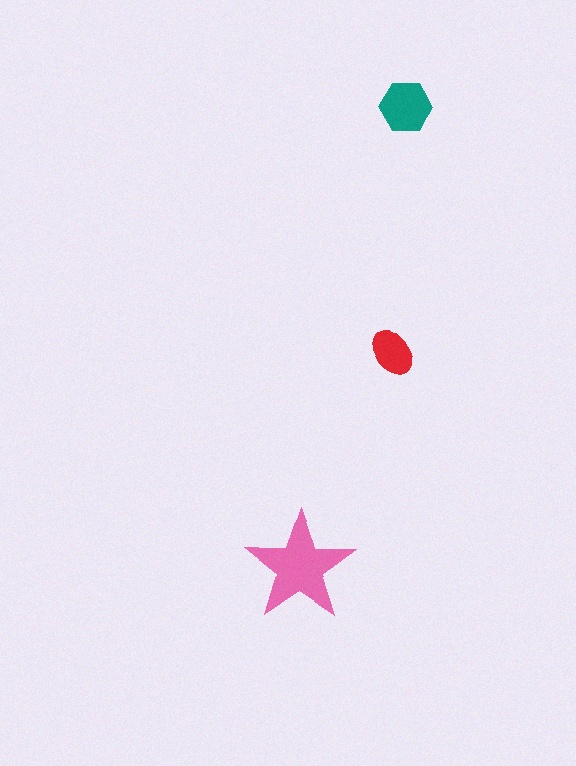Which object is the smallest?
The red ellipse.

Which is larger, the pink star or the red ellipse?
The pink star.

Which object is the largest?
The pink star.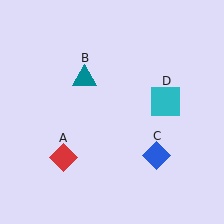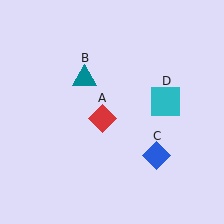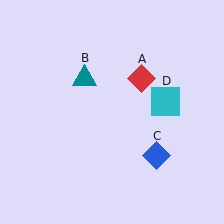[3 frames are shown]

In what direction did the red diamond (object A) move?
The red diamond (object A) moved up and to the right.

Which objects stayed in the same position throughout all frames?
Teal triangle (object B) and blue diamond (object C) and cyan square (object D) remained stationary.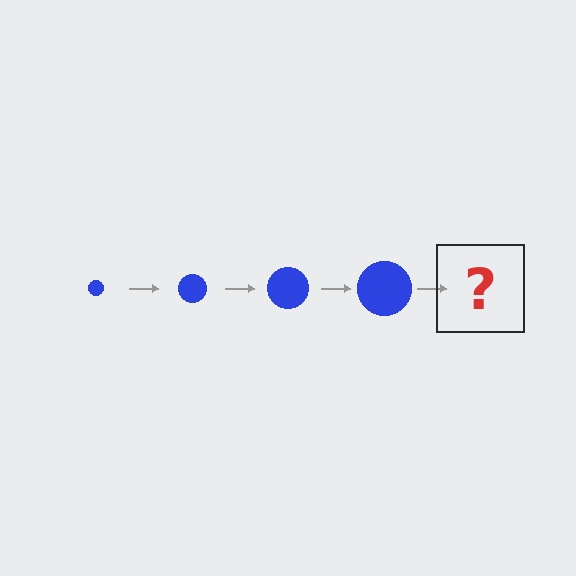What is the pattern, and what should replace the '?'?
The pattern is that the circle gets progressively larger each step. The '?' should be a blue circle, larger than the previous one.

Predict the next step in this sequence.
The next step is a blue circle, larger than the previous one.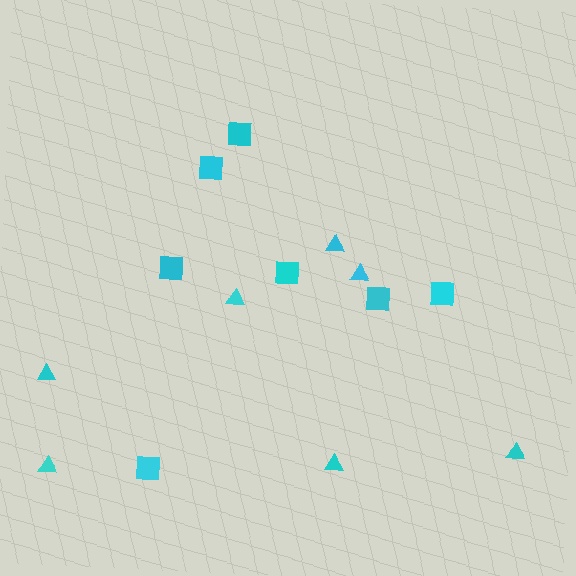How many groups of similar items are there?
There are 2 groups: one group of squares (7) and one group of triangles (7).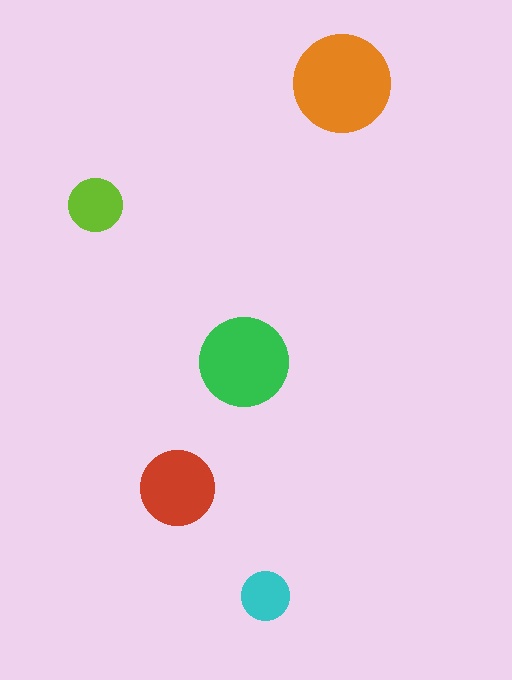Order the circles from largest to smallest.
the orange one, the green one, the red one, the lime one, the cyan one.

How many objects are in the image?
There are 5 objects in the image.